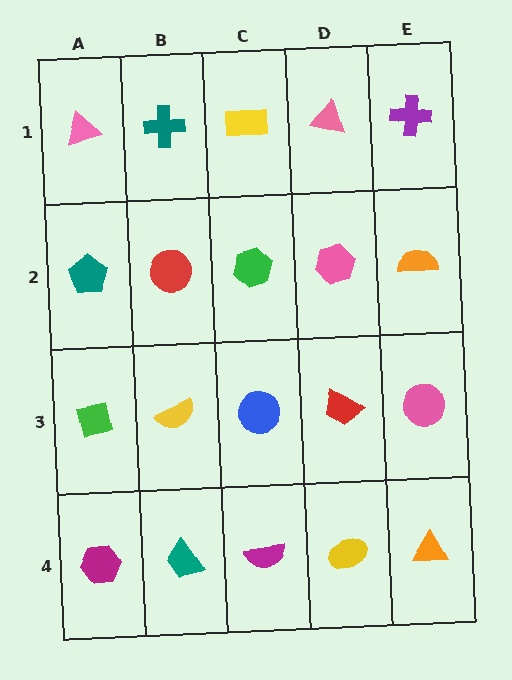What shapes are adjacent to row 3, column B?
A red circle (row 2, column B), a teal trapezoid (row 4, column B), a green square (row 3, column A), a blue circle (row 3, column C).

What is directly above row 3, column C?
A green hexagon.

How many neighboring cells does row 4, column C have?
3.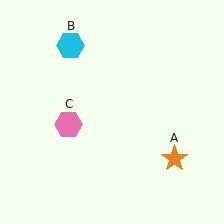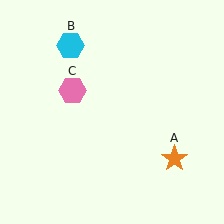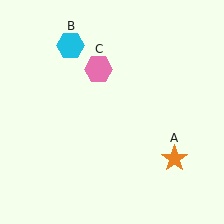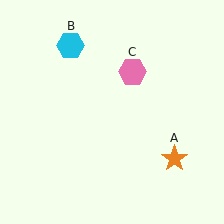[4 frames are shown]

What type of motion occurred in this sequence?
The pink hexagon (object C) rotated clockwise around the center of the scene.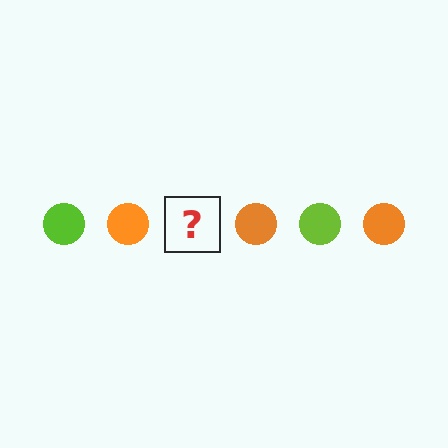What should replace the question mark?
The question mark should be replaced with a lime circle.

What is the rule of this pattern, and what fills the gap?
The rule is that the pattern cycles through lime, orange circles. The gap should be filled with a lime circle.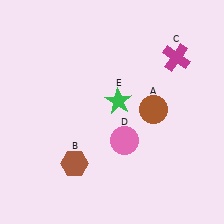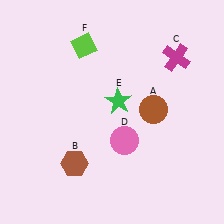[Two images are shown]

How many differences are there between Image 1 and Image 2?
There is 1 difference between the two images.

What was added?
A lime diamond (F) was added in Image 2.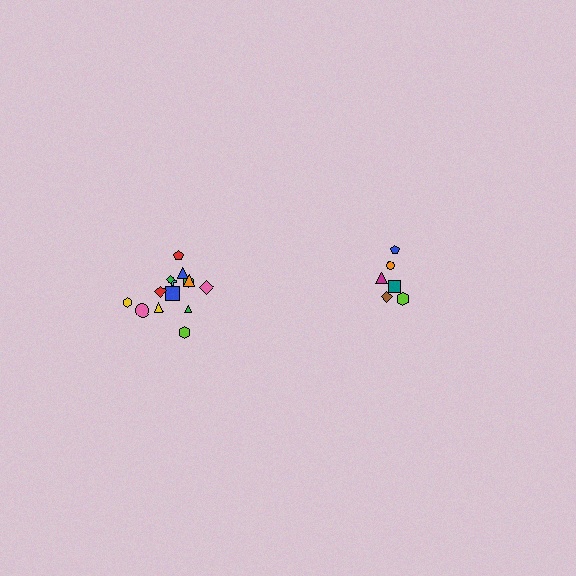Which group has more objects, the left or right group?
The left group.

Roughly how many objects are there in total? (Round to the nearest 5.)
Roughly 20 objects in total.